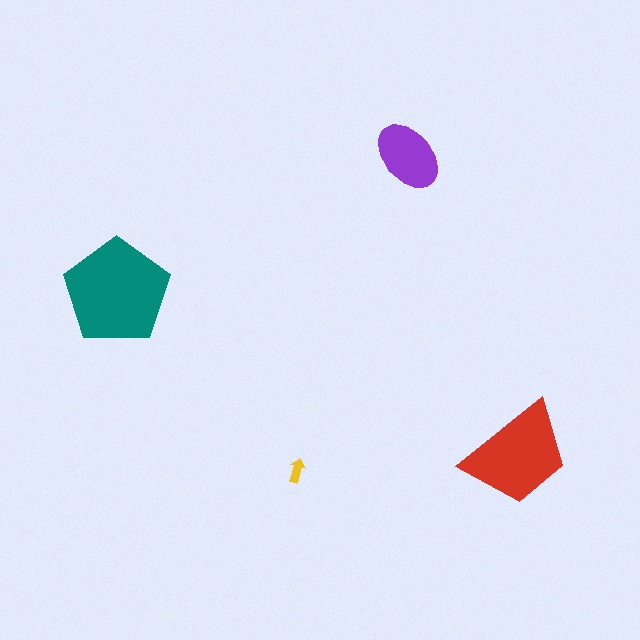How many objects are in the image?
There are 4 objects in the image.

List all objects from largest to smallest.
The teal pentagon, the red trapezoid, the purple ellipse, the yellow arrow.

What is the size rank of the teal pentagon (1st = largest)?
1st.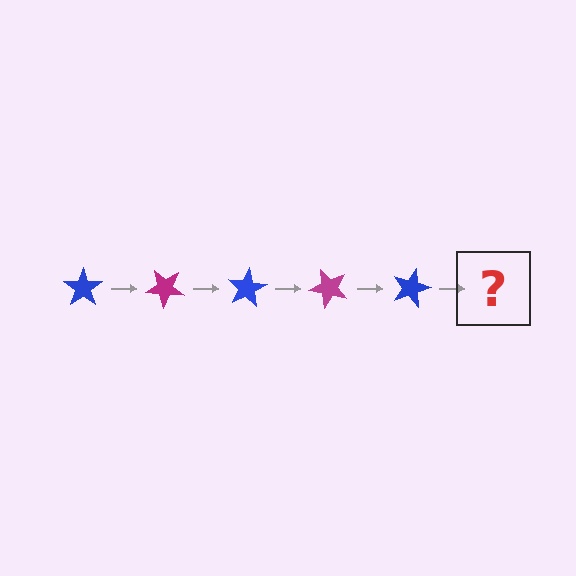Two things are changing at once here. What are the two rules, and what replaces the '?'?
The two rules are that it rotates 40 degrees each step and the color cycles through blue and magenta. The '?' should be a magenta star, rotated 200 degrees from the start.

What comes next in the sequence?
The next element should be a magenta star, rotated 200 degrees from the start.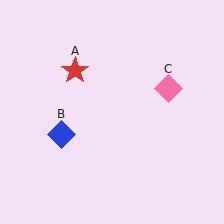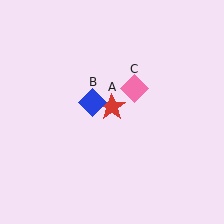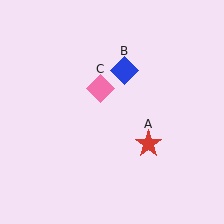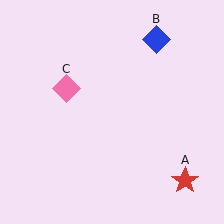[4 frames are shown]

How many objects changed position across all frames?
3 objects changed position: red star (object A), blue diamond (object B), pink diamond (object C).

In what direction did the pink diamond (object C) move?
The pink diamond (object C) moved left.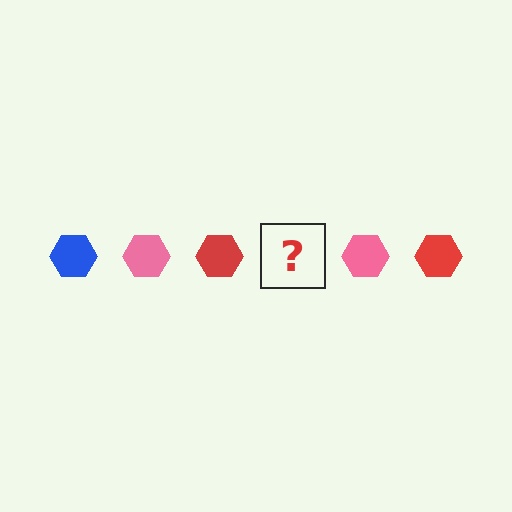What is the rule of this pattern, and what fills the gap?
The rule is that the pattern cycles through blue, pink, red hexagons. The gap should be filled with a blue hexagon.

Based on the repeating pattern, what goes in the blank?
The blank should be a blue hexagon.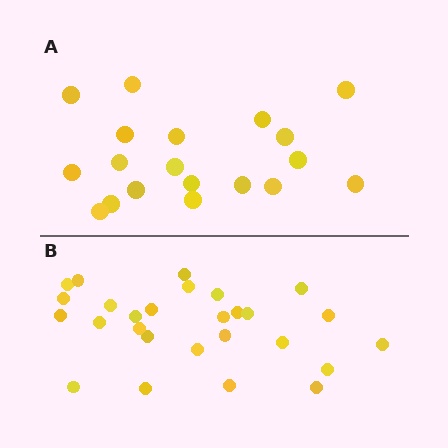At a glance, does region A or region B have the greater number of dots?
Region B (the bottom region) has more dots.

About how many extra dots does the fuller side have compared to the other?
Region B has roughly 8 or so more dots than region A.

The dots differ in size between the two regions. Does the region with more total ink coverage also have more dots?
No. Region A has more total ink coverage because its dots are larger, but region B actually contains more individual dots. Total area can be misleading — the number of items is what matters here.